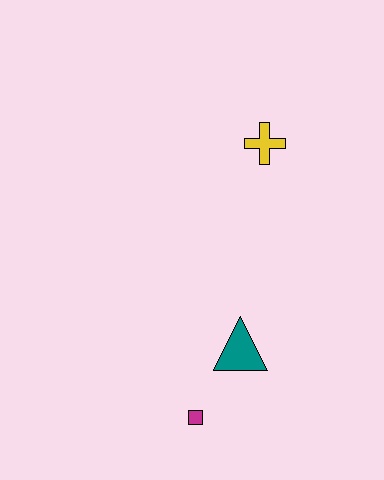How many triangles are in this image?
There is 1 triangle.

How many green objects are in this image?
There are no green objects.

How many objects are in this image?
There are 3 objects.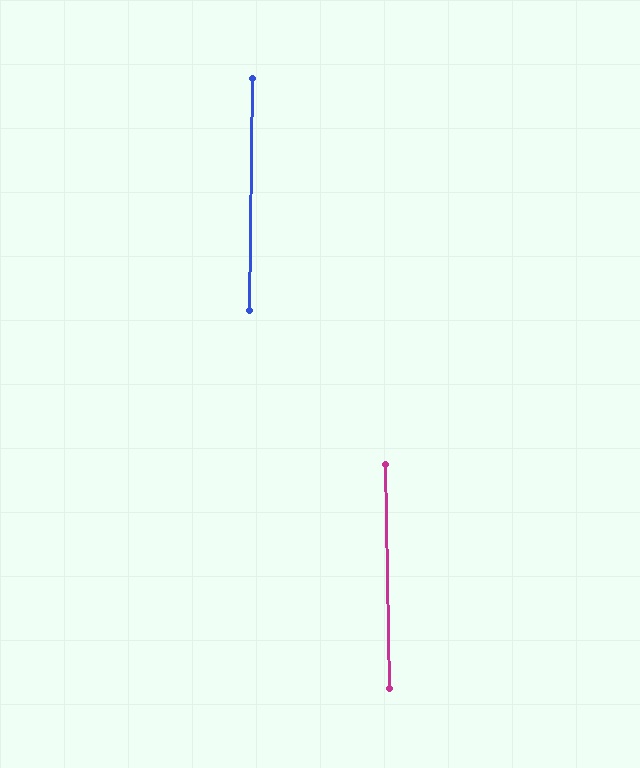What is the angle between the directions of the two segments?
Approximately 2 degrees.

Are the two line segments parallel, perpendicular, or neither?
Parallel — their directions differ by only 1.8°.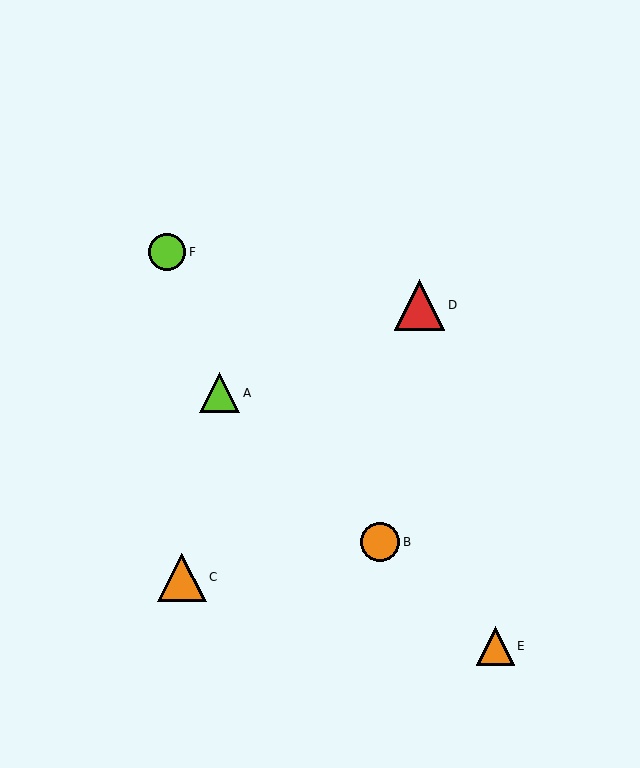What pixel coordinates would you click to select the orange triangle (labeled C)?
Click at (182, 577) to select the orange triangle C.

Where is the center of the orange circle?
The center of the orange circle is at (380, 542).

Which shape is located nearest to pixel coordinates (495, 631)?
The orange triangle (labeled E) at (495, 646) is nearest to that location.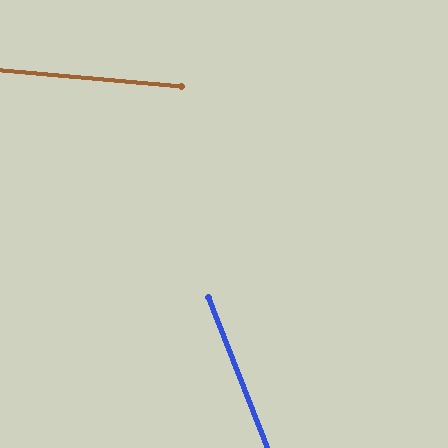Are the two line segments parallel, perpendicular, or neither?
Neither parallel nor perpendicular — they differ by about 63°.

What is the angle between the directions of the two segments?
Approximately 63 degrees.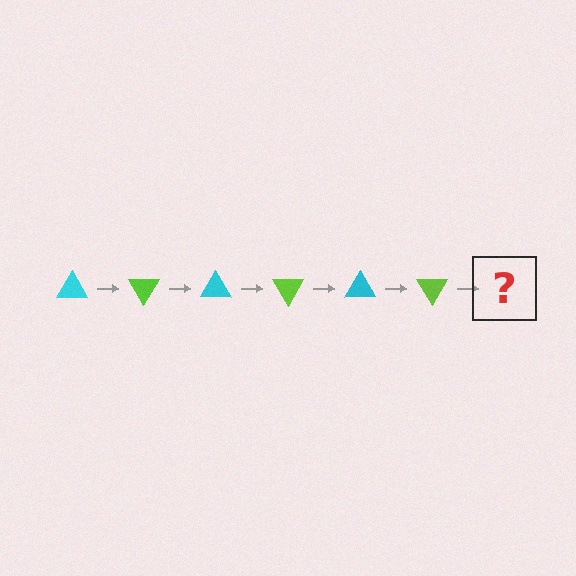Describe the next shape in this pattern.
It should be a cyan triangle, rotated 360 degrees from the start.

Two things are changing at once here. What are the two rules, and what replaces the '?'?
The two rules are that it rotates 60 degrees each step and the color cycles through cyan and lime. The '?' should be a cyan triangle, rotated 360 degrees from the start.